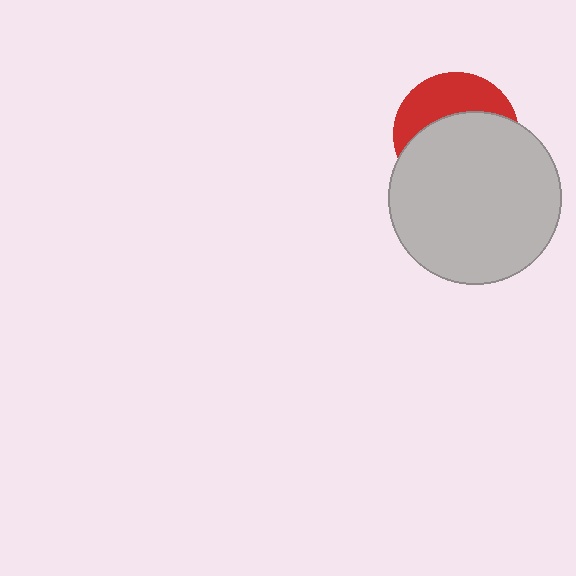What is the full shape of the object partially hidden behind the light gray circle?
The partially hidden object is a red circle.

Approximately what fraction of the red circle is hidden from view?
Roughly 63% of the red circle is hidden behind the light gray circle.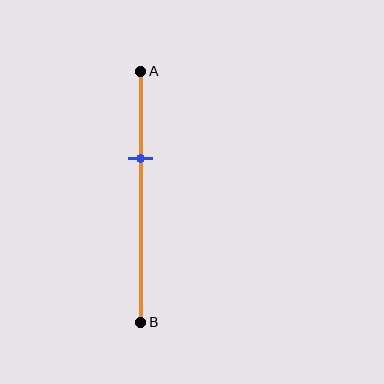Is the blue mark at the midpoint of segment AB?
No, the mark is at about 35% from A, not at the 50% midpoint.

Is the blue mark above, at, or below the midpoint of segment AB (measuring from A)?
The blue mark is above the midpoint of segment AB.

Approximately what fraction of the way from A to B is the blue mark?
The blue mark is approximately 35% of the way from A to B.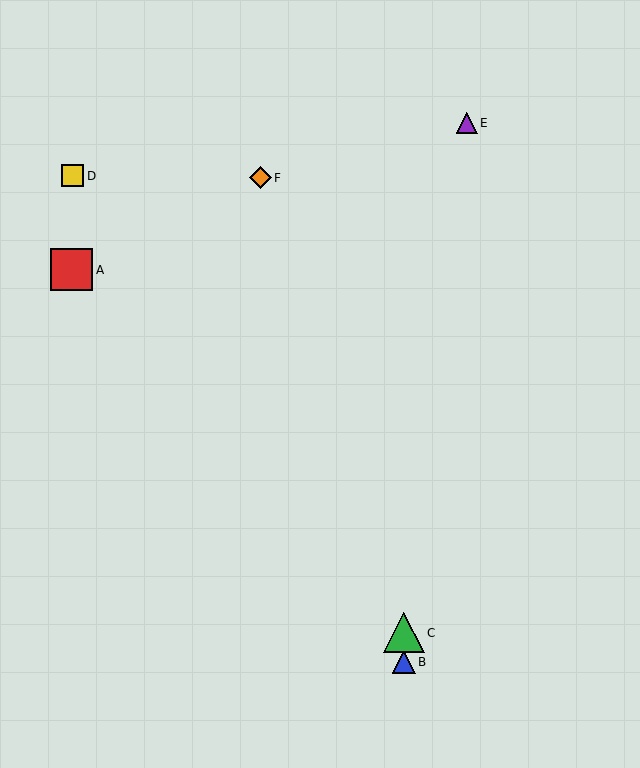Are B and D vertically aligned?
No, B is at x≈404 and D is at x≈73.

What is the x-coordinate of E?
Object E is at x≈467.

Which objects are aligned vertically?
Objects B, C are aligned vertically.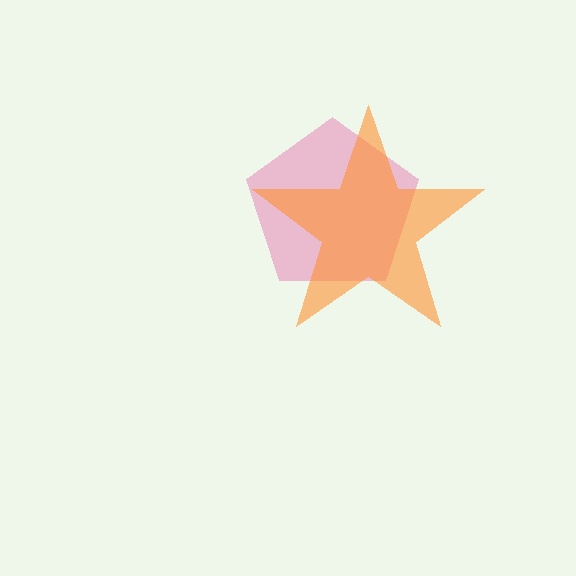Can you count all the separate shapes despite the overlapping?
Yes, there are 2 separate shapes.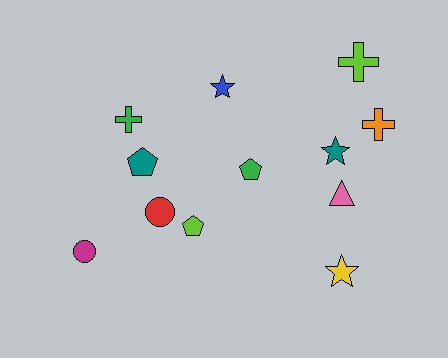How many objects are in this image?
There are 12 objects.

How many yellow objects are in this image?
There is 1 yellow object.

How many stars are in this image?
There are 3 stars.